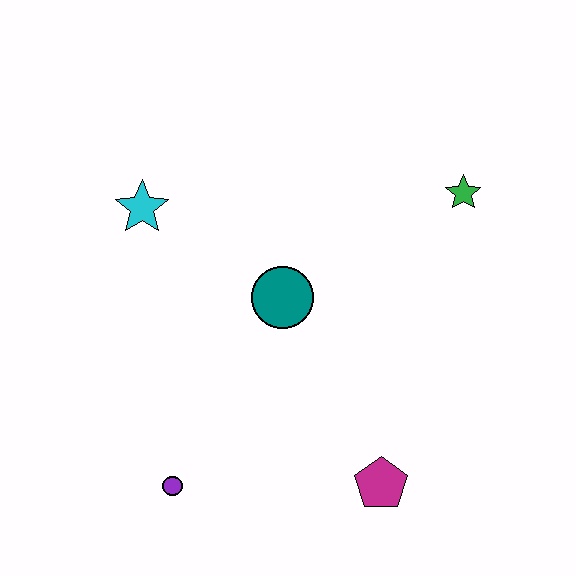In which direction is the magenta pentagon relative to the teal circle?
The magenta pentagon is below the teal circle.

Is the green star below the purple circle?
No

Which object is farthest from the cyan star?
The magenta pentagon is farthest from the cyan star.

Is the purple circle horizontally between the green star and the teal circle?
No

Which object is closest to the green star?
The teal circle is closest to the green star.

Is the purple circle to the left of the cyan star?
No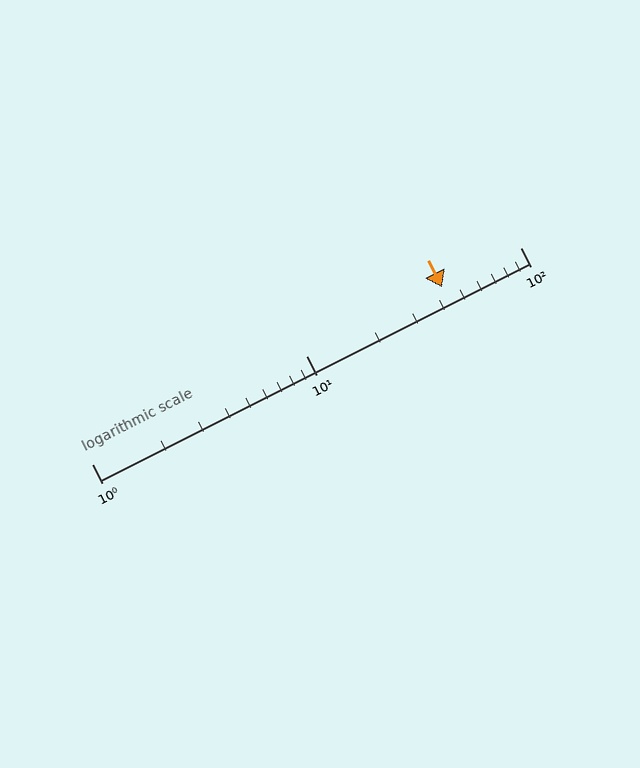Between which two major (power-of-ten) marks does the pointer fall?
The pointer is between 10 and 100.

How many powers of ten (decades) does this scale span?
The scale spans 2 decades, from 1 to 100.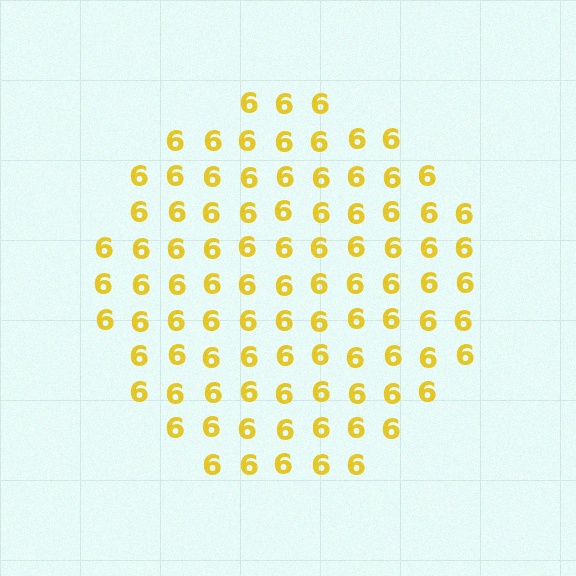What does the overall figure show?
The overall figure shows a circle.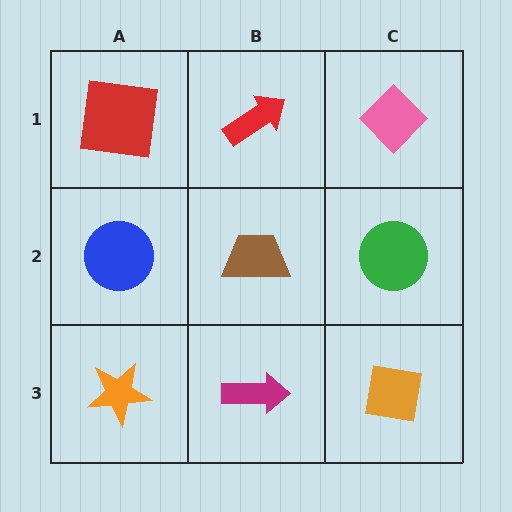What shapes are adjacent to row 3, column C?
A green circle (row 2, column C), a magenta arrow (row 3, column B).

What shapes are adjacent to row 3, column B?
A brown trapezoid (row 2, column B), an orange star (row 3, column A), an orange square (row 3, column C).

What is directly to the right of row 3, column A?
A magenta arrow.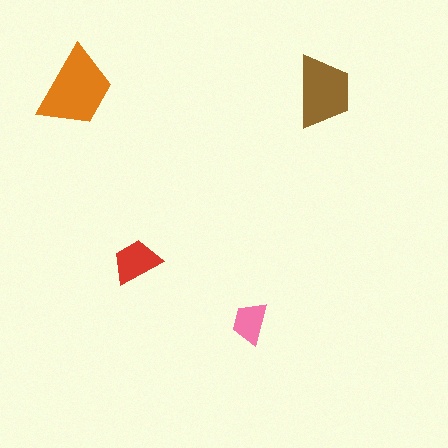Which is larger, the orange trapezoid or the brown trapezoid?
The orange one.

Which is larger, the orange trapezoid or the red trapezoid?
The orange one.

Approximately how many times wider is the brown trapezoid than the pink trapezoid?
About 1.5 times wider.